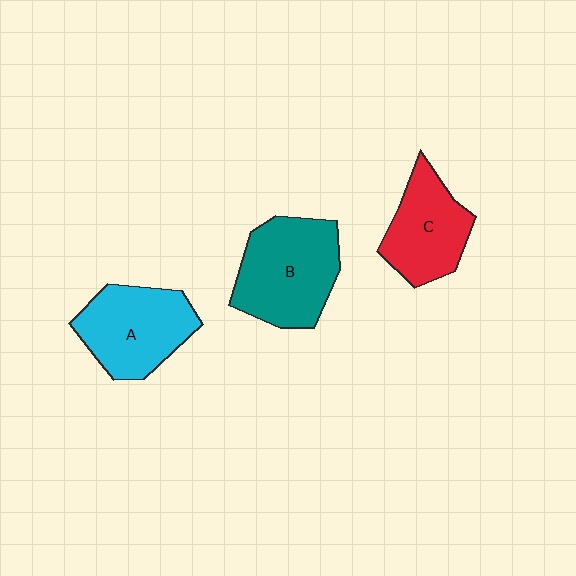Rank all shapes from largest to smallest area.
From largest to smallest: B (teal), A (cyan), C (red).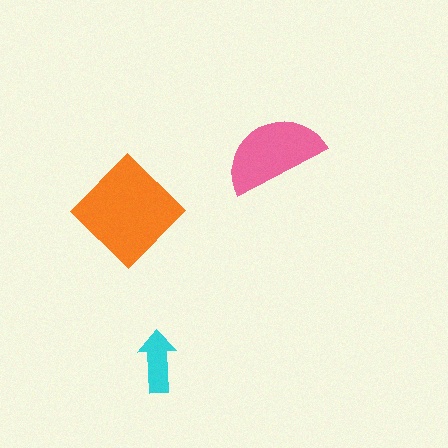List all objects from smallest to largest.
The cyan arrow, the pink semicircle, the orange diamond.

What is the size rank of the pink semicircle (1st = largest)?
2nd.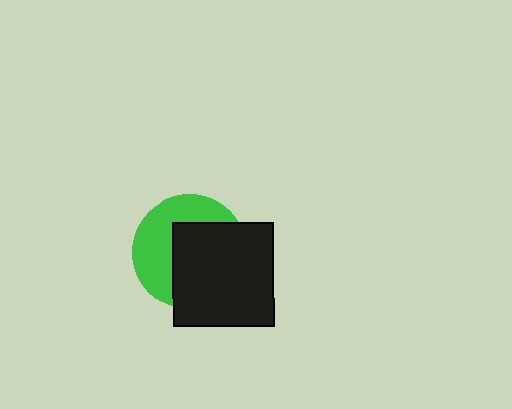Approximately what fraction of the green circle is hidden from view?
Roughly 56% of the green circle is hidden behind the black rectangle.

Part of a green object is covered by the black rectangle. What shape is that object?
It is a circle.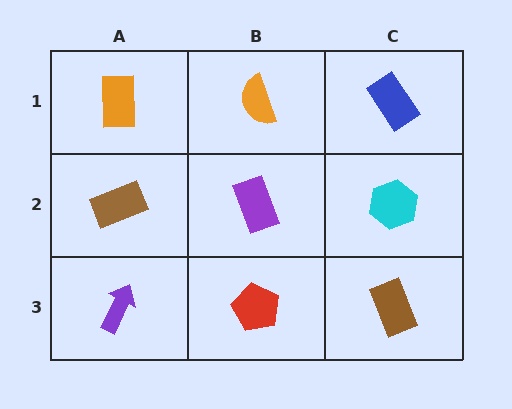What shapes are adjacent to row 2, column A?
An orange rectangle (row 1, column A), a purple arrow (row 3, column A), a purple rectangle (row 2, column B).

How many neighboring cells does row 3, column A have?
2.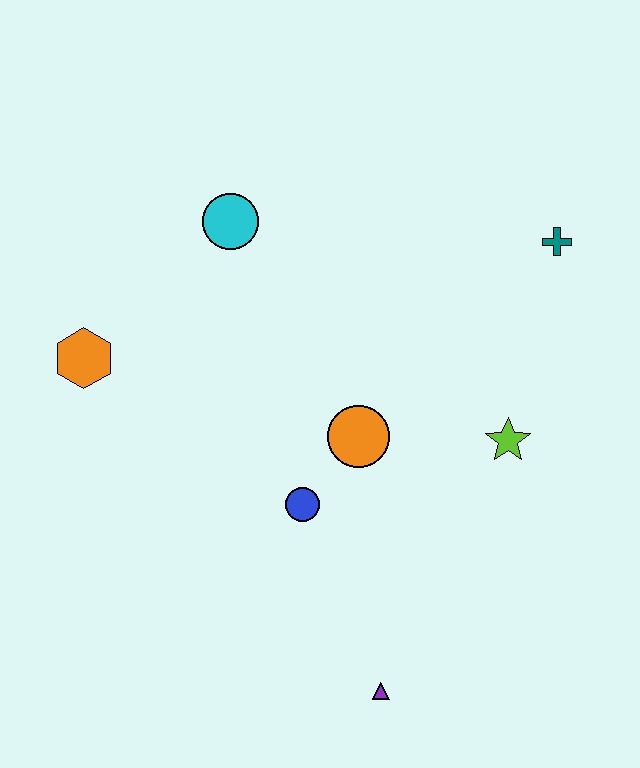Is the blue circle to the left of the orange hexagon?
No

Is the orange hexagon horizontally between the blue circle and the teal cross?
No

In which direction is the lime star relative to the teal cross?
The lime star is below the teal cross.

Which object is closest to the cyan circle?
The orange hexagon is closest to the cyan circle.